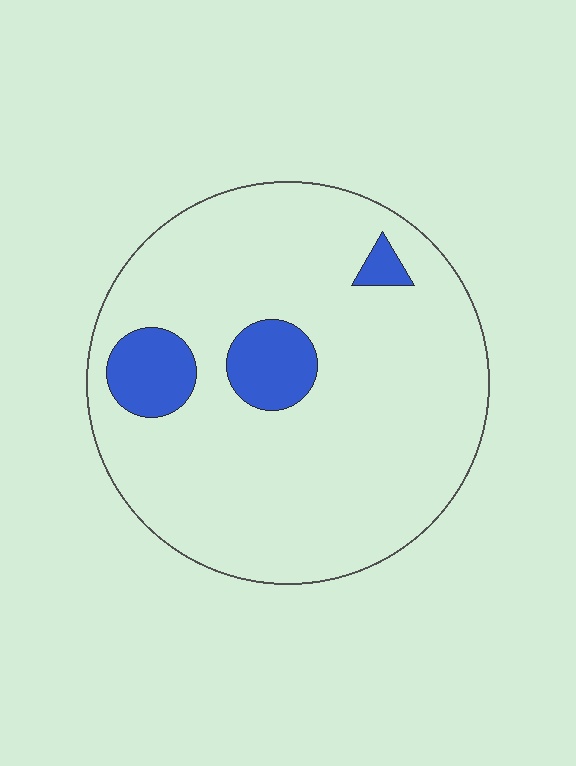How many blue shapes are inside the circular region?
3.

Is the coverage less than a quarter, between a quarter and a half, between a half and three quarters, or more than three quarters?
Less than a quarter.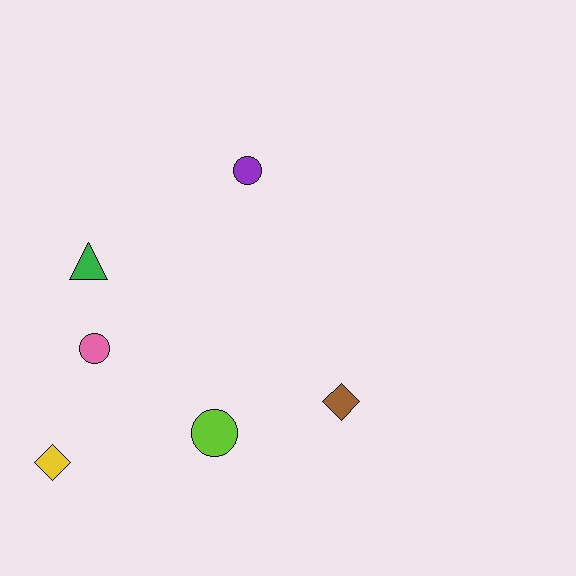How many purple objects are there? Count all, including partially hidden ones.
There is 1 purple object.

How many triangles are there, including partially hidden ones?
There is 1 triangle.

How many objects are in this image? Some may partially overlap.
There are 6 objects.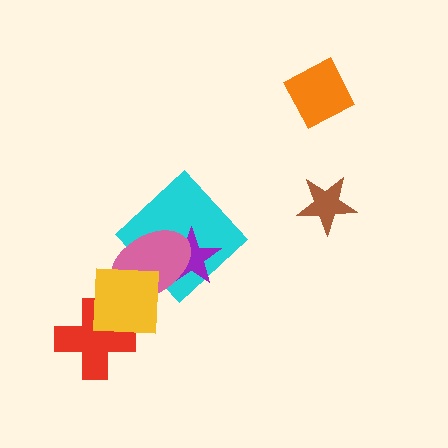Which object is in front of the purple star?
The pink ellipse is in front of the purple star.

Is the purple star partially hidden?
Yes, it is partially covered by another shape.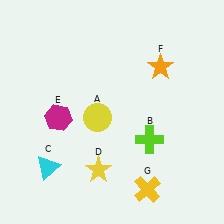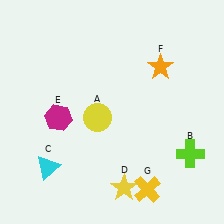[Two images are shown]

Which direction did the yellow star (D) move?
The yellow star (D) moved right.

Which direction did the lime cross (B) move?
The lime cross (B) moved right.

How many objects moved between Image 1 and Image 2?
2 objects moved between the two images.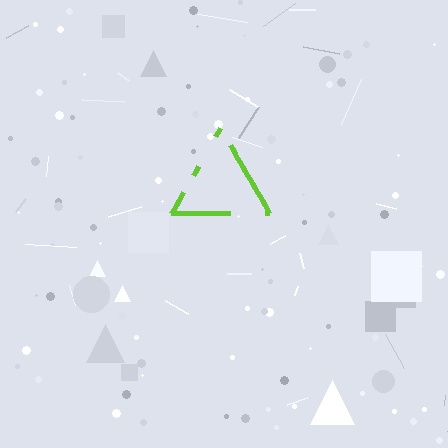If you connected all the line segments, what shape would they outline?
They would outline a triangle.